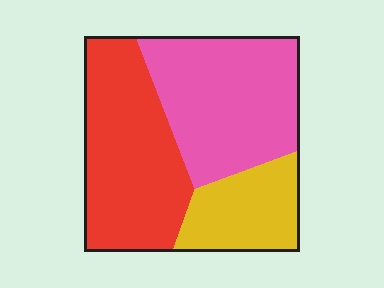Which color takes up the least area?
Yellow, at roughly 20%.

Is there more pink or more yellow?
Pink.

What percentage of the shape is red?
Red takes up about two fifths (2/5) of the shape.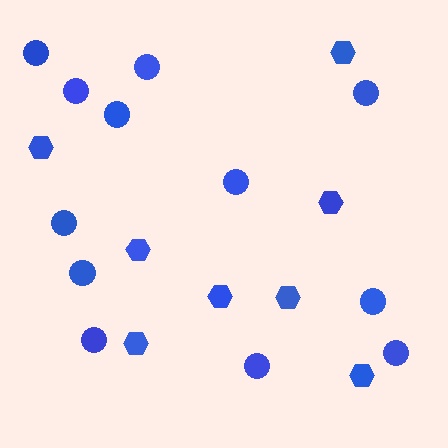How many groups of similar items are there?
There are 2 groups: one group of hexagons (8) and one group of circles (12).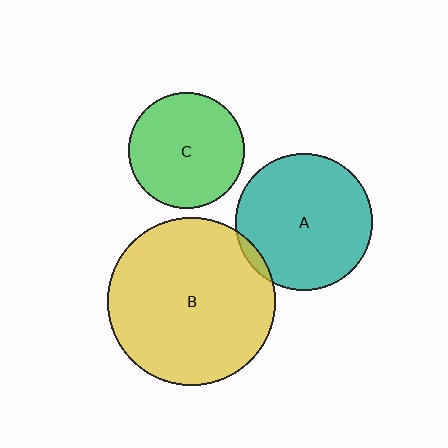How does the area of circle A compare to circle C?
Approximately 1.4 times.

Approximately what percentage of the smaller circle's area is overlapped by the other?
Approximately 5%.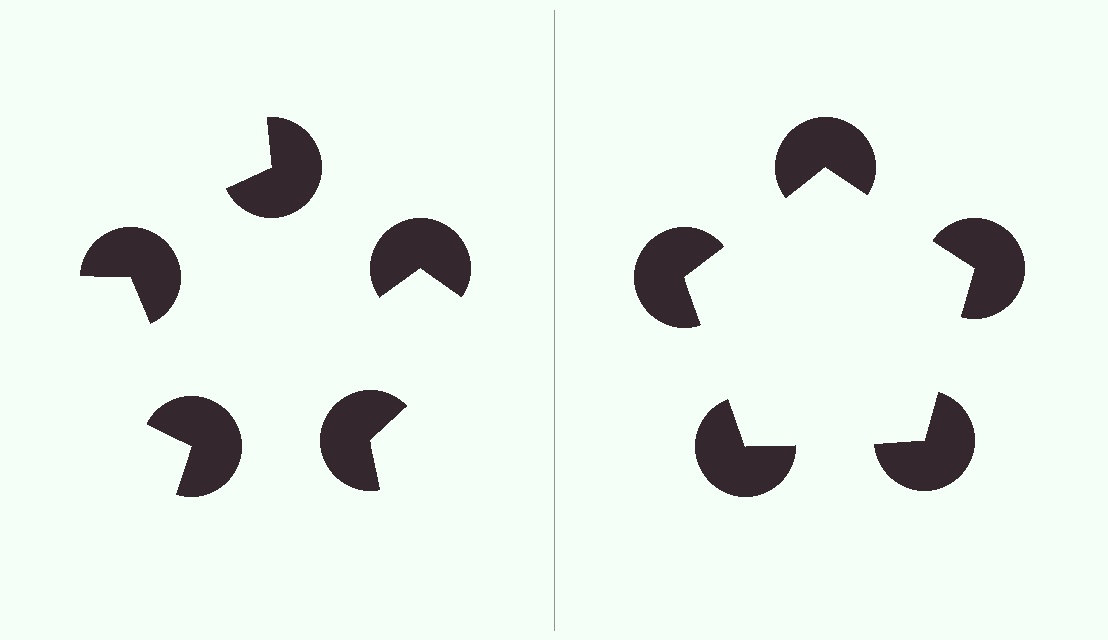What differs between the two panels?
The pac-man discs are positioned identically on both sides; only the wedge orientations differ. On the right they align to a pentagon; on the left they are misaligned.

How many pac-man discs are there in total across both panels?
10 — 5 on each side.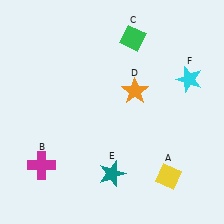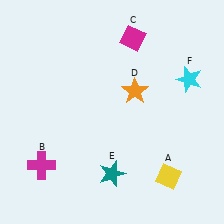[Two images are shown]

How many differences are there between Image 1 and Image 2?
There is 1 difference between the two images.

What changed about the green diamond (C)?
In Image 1, C is green. In Image 2, it changed to magenta.